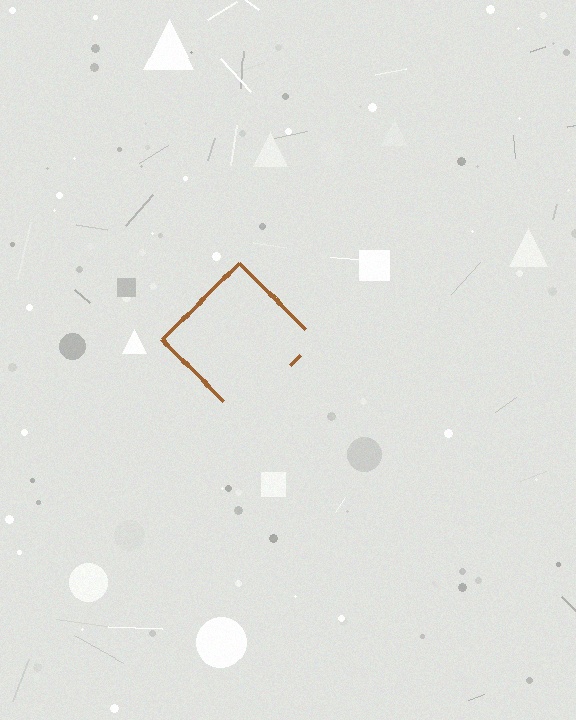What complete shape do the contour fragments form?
The contour fragments form a diamond.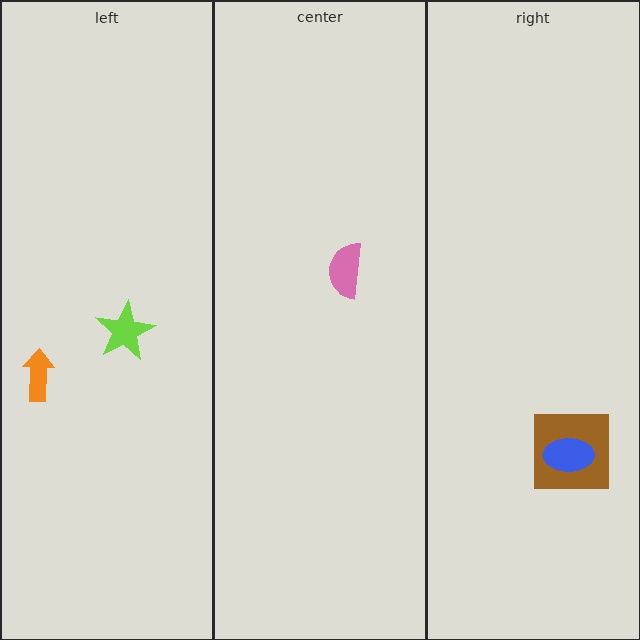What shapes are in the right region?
The brown square, the blue ellipse.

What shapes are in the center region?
The pink semicircle.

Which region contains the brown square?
The right region.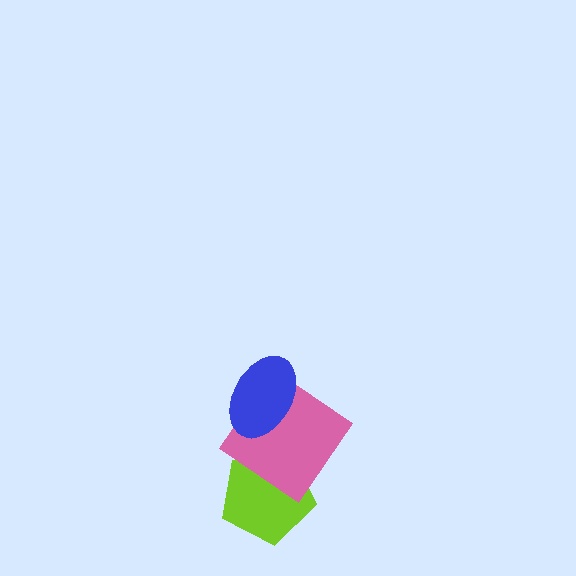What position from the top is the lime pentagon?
The lime pentagon is 3rd from the top.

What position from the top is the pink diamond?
The pink diamond is 2nd from the top.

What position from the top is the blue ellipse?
The blue ellipse is 1st from the top.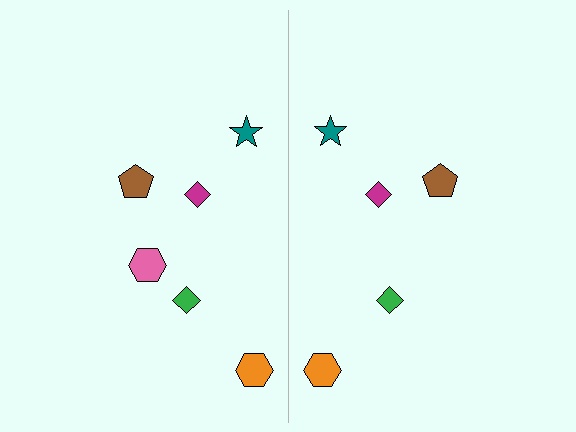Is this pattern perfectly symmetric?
No, the pattern is not perfectly symmetric. A pink hexagon is missing from the right side.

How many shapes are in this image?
There are 11 shapes in this image.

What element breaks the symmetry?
A pink hexagon is missing from the right side.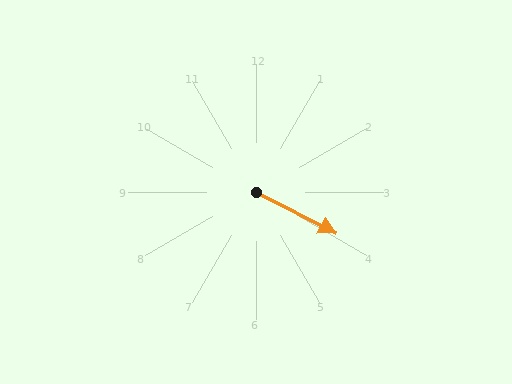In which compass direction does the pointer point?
Southeast.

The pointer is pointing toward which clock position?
Roughly 4 o'clock.